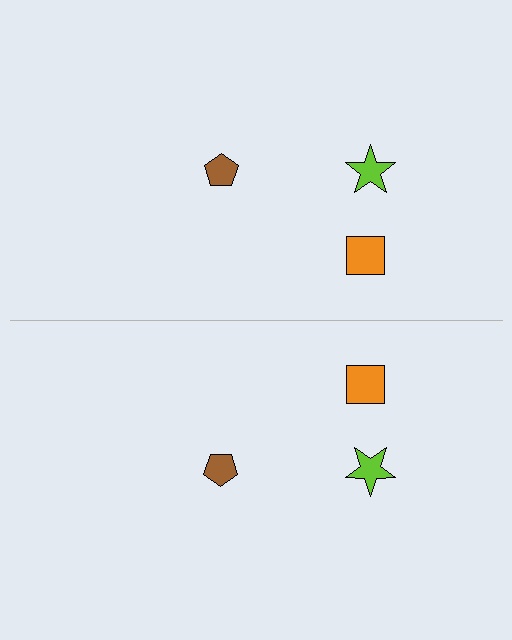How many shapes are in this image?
There are 6 shapes in this image.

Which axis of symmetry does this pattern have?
The pattern has a horizontal axis of symmetry running through the center of the image.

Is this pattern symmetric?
Yes, this pattern has bilateral (reflection) symmetry.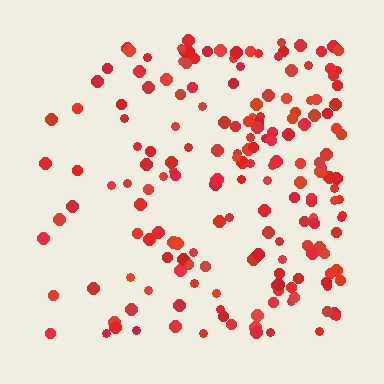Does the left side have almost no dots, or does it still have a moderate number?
Still a moderate number, just noticeably fewer than the right.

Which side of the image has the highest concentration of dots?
The right.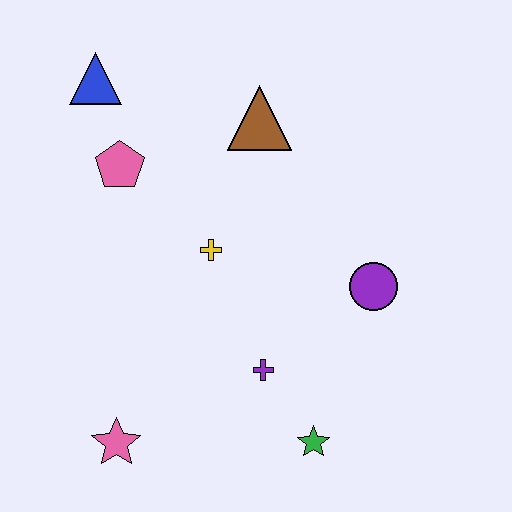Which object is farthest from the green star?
The blue triangle is farthest from the green star.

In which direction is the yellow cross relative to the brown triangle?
The yellow cross is below the brown triangle.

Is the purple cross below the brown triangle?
Yes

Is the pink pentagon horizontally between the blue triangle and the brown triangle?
Yes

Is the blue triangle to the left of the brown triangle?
Yes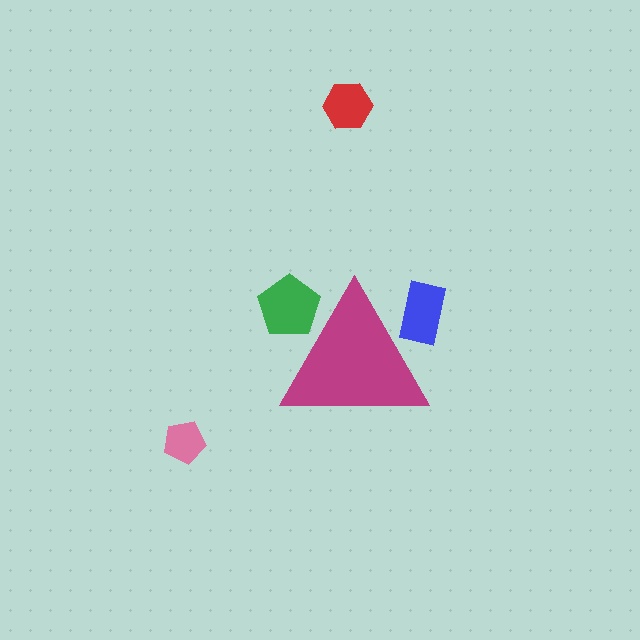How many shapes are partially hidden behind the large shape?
2 shapes are partially hidden.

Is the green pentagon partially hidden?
Yes, the green pentagon is partially hidden behind the magenta triangle.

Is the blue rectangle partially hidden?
Yes, the blue rectangle is partially hidden behind the magenta triangle.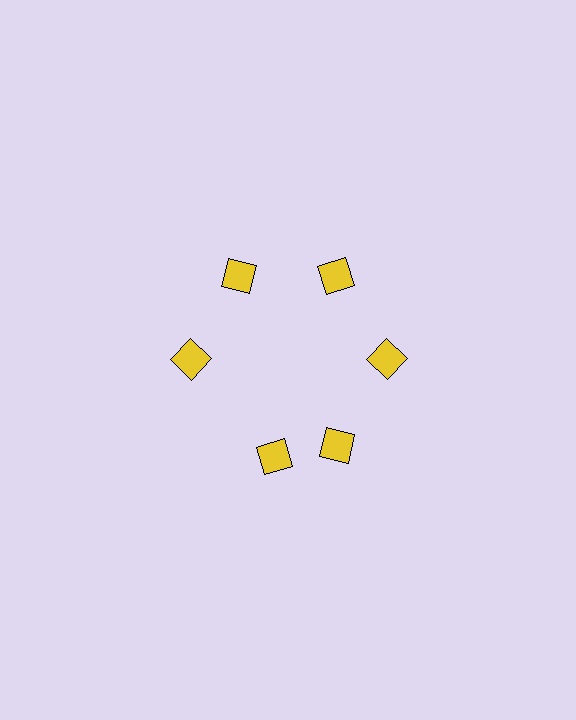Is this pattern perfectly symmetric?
No. The 6 yellow diamonds are arranged in a ring, but one element near the 7 o'clock position is rotated out of alignment along the ring, breaking the 6-fold rotational symmetry.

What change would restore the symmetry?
The symmetry would be restored by rotating it back into even spacing with its neighbors so that all 6 diamonds sit at equal angles and equal distance from the center.